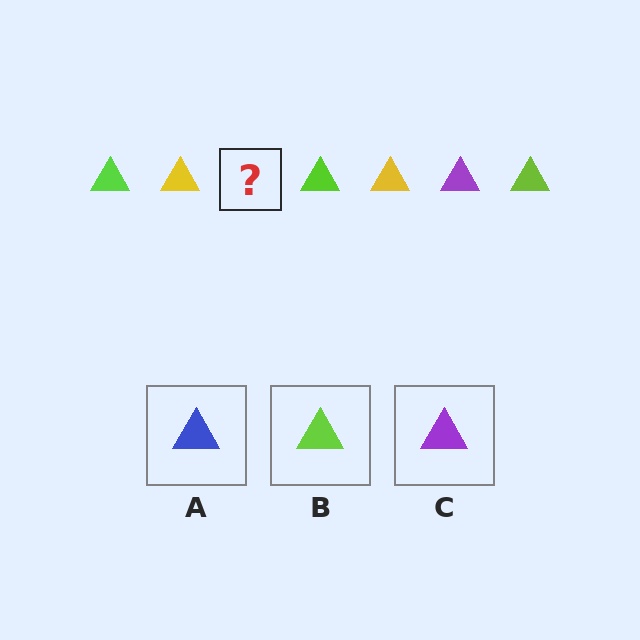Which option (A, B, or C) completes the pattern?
C.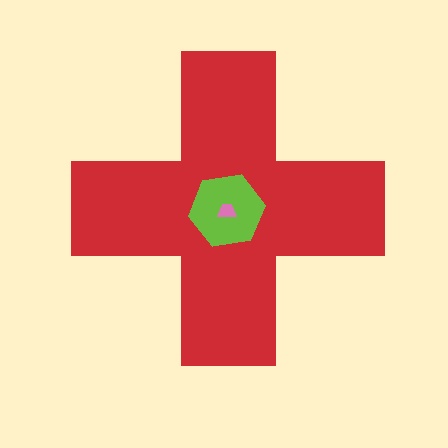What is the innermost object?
The pink trapezoid.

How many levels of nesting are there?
3.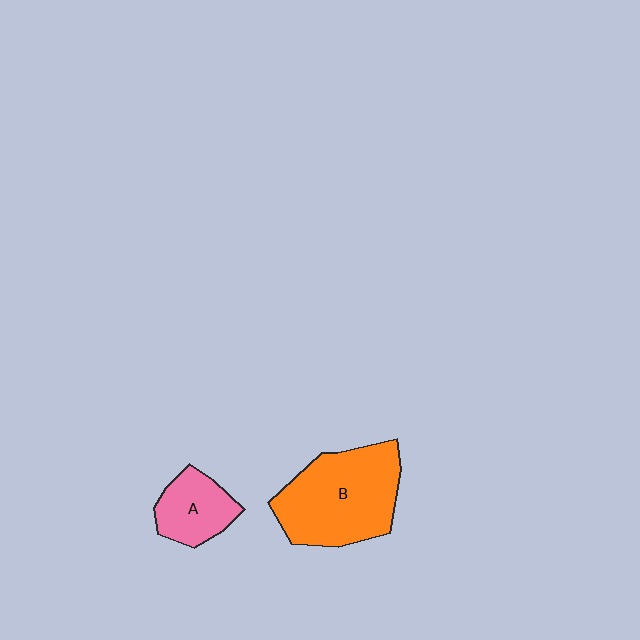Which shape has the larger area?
Shape B (orange).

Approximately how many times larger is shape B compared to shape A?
Approximately 2.2 times.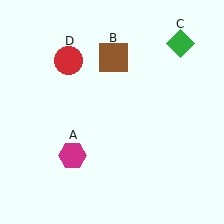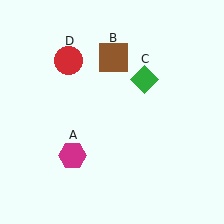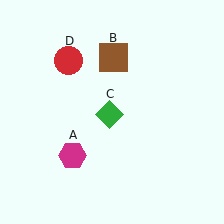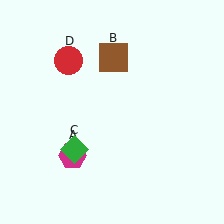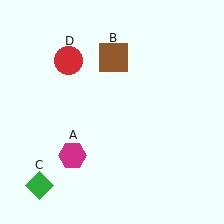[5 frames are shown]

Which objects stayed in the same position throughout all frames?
Magenta hexagon (object A) and brown square (object B) and red circle (object D) remained stationary.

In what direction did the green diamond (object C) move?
The green diamond (object C) moved down and to the left.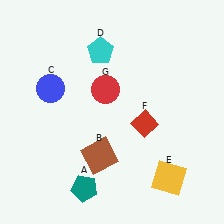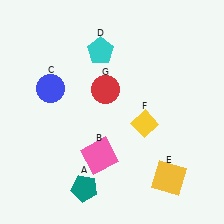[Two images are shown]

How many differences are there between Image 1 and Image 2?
There are 2 differences between the two images.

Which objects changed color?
B changed from brown to pink. F changed from red to yellow.